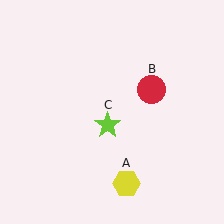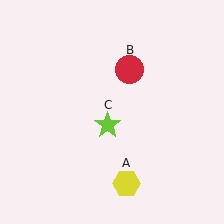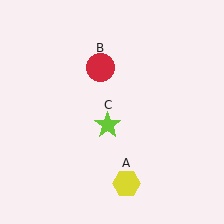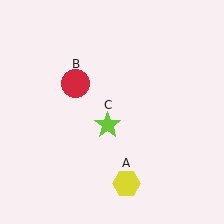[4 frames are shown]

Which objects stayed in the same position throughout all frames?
Yellow hexagon (object A) and lime star (object C) remained stationary.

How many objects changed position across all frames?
1 object changed position: red circle (object B).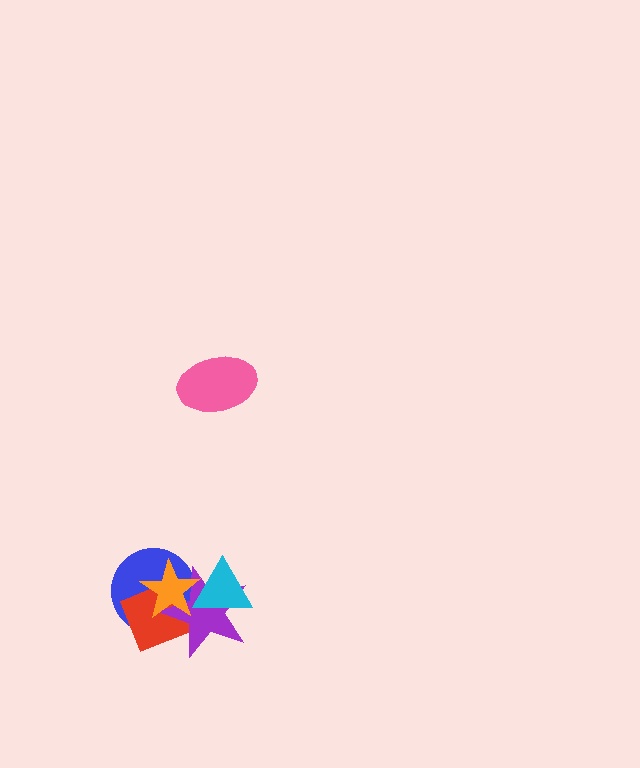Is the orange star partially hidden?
No, no other shape covers it.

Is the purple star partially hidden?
Yes, it is partially covered by another shape.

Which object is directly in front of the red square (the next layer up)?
The purple star is directly in front of the red square.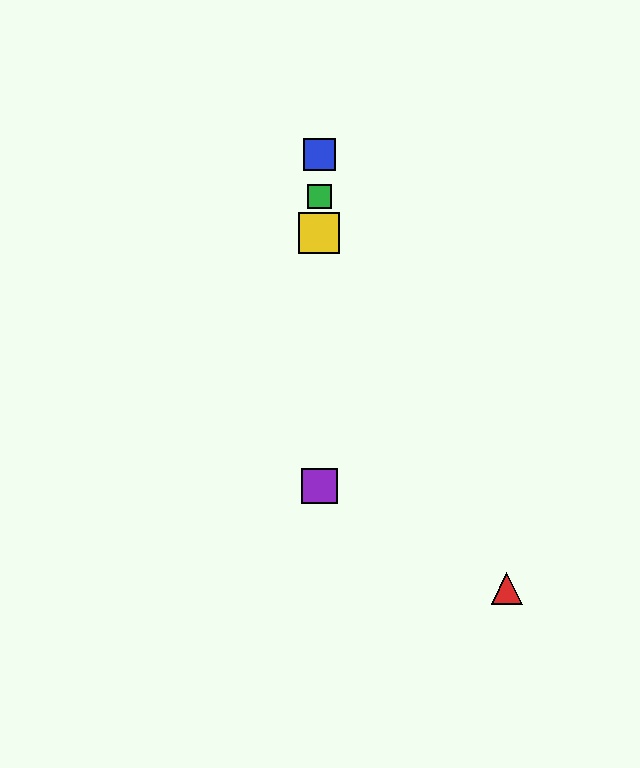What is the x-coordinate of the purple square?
The purple square is at x≈319.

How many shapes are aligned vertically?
4 shapes (the blue square, the green square, the yellow square, the purple square) are aligned vertically.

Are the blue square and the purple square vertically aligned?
Yes, both are at x≈319.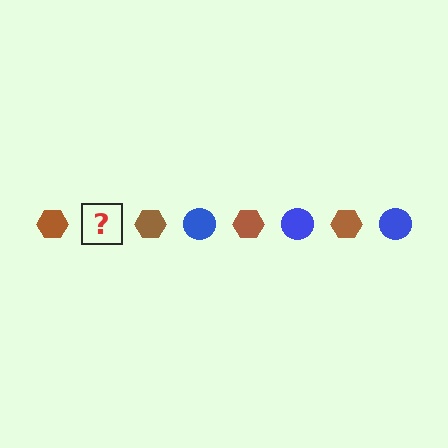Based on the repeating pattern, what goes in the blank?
The blank should be a blue circle.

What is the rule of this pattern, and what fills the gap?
The rule is that the pattern alternates between brown hexagon and blue circle. The gap should be filled with a blue circle.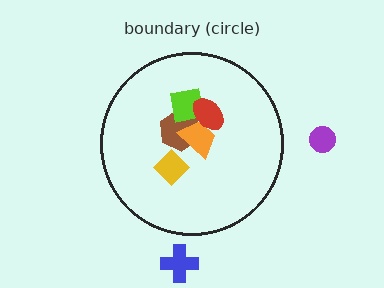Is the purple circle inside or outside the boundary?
Outside.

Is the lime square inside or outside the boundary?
Inside.